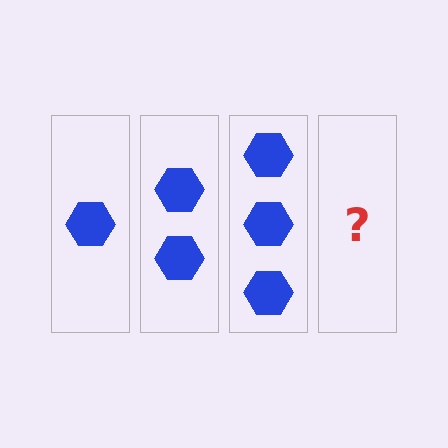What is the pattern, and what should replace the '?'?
The pattern is that each step adds one more hexagon. The '?' should be 4 hexagons.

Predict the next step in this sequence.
The next step is 4 hexagons.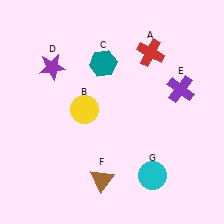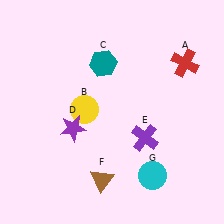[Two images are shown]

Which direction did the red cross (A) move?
The red cross (A) moved right.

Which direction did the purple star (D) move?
The purple star (D) moved down.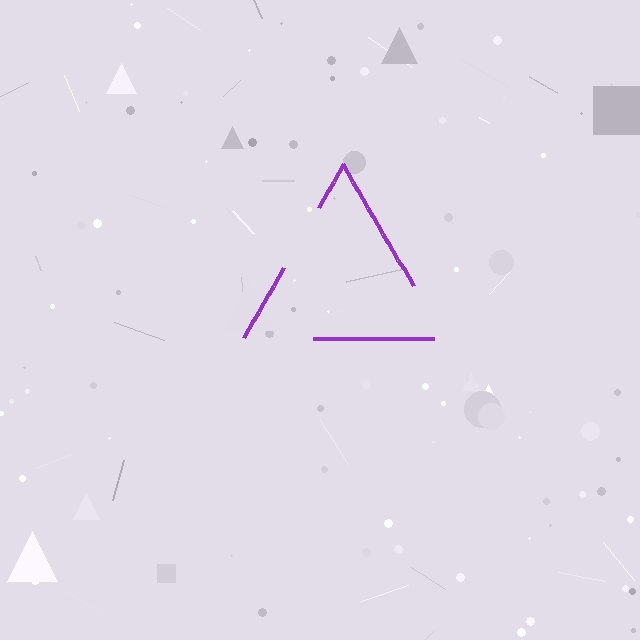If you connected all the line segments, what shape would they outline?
They would outline a triangle.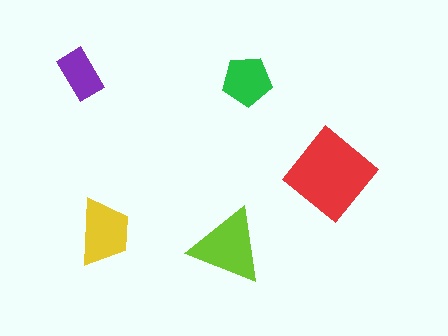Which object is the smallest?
The purple rectangle.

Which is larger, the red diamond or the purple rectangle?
The red diamond.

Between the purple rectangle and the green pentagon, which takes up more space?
The green pentagon.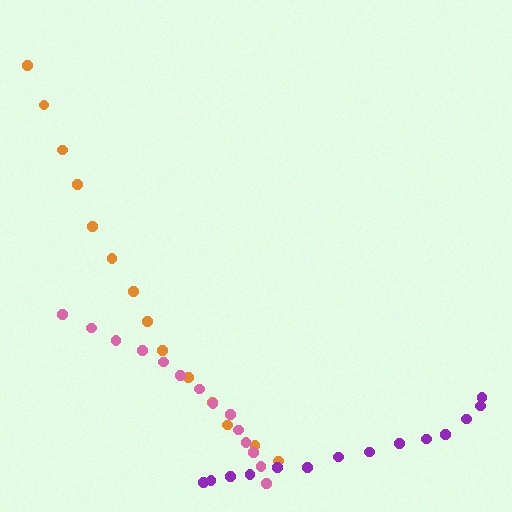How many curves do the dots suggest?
There are 3 distinct paths.